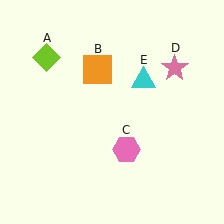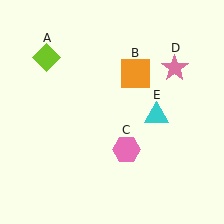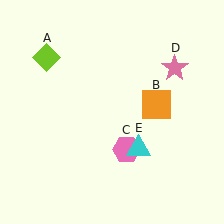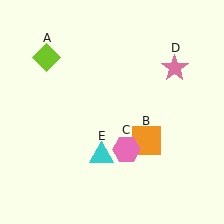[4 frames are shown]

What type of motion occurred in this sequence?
The orange square (object B), cyan triangle (object E) rotated clockwise around the center of the scene.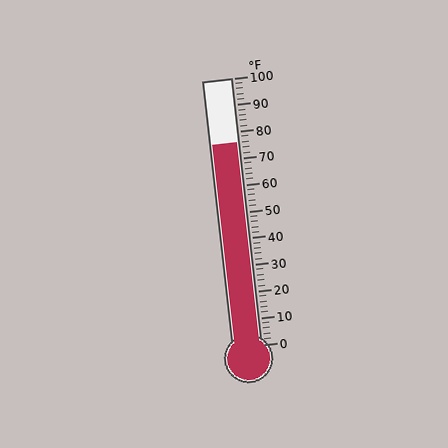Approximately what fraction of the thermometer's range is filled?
The thermometer is filled to approximately 75% of its range.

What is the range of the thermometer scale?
The thermometer scale ranges from 0°F to 100°F.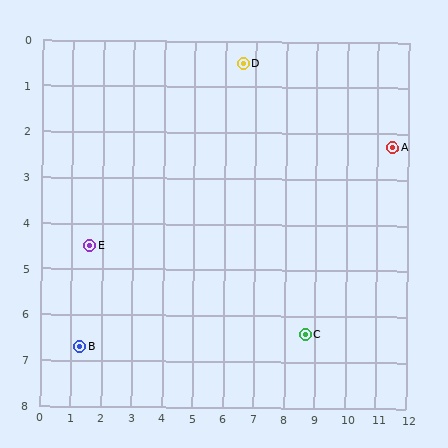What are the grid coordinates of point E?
Point E is at approximately (1.6, 4.5).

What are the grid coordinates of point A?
Point A is at approximately (11.5, 2.3).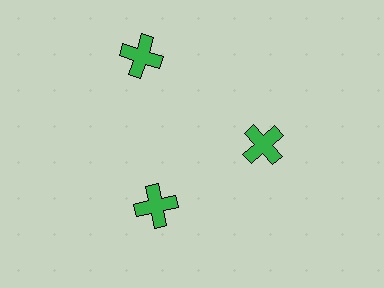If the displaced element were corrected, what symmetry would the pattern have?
It would have 3-fold rotational symmetry — the pattern would map onto itself every 120 degrees.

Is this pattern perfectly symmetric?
No. The 3 green crosses are arranged in a ring, but one element near the 11 o'clock position is pushed outward from the center, breaking the 3-fold rotational symmetry.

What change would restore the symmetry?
The symmetry would be restored by moving it inward, back onto the ring so that all 3 crosses sit at equal angles and equal distance from the center.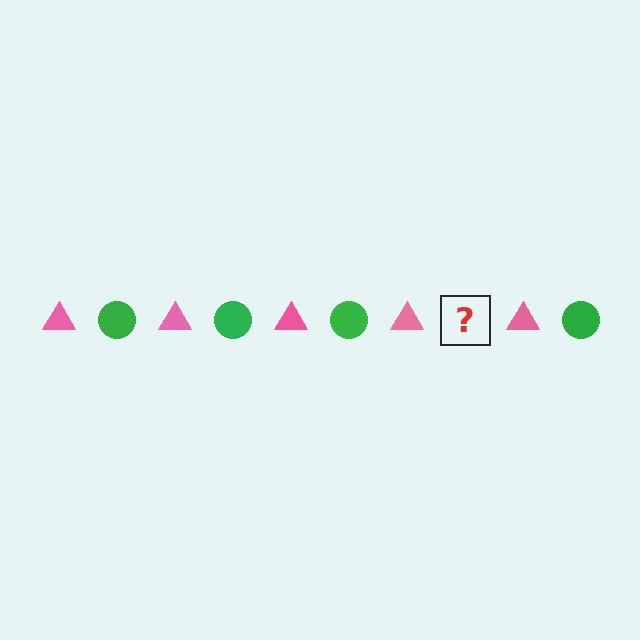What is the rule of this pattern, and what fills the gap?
The rule is that the pattern alternates between pink triangle and green circle. The gap should be filled with a green circle.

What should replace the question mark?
The question mark should be replaced with a green circle.